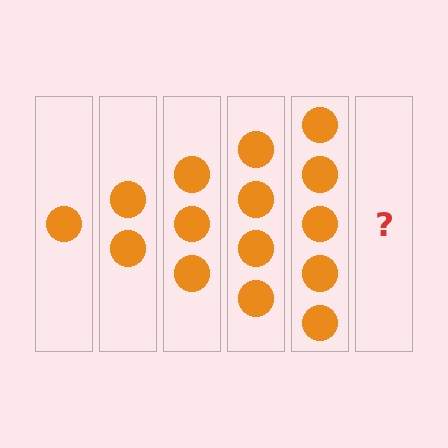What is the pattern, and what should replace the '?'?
The pattern is that each step adds one more circle. The '?' should be 6 circles.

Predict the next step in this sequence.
The next step is 6 circles.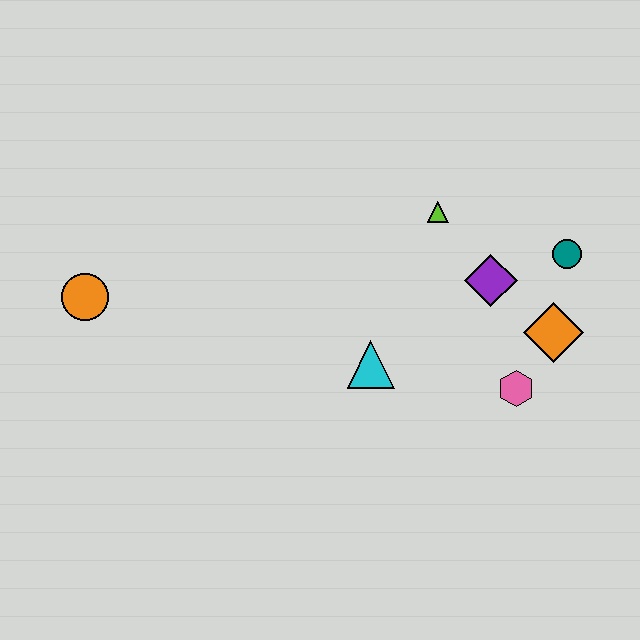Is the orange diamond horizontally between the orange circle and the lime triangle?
No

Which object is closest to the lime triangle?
The purple diamond is closest to the lime triangle.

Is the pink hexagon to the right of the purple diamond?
Yes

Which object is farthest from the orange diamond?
The orange circle is farthest from the orange diamond.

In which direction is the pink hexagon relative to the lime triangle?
The pink hexagon is below the lime triangle.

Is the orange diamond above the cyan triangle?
Yes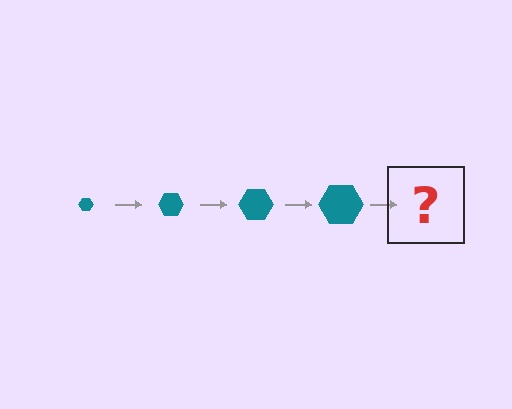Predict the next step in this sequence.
The next step is a teal hexagon, larger than the previous one.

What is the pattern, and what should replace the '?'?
The pattern is that the hexagon gets progressively larger each step. The '?' should be a teal hexagon, larger than the previous one.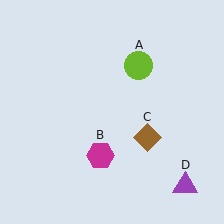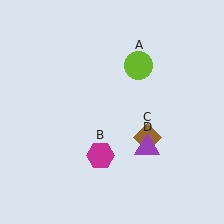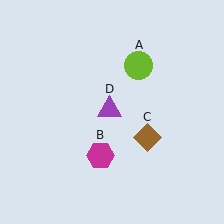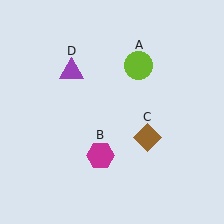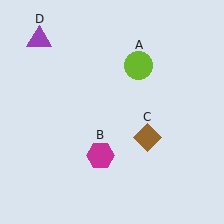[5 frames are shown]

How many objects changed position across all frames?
1 object changed position: purple triangle (object D).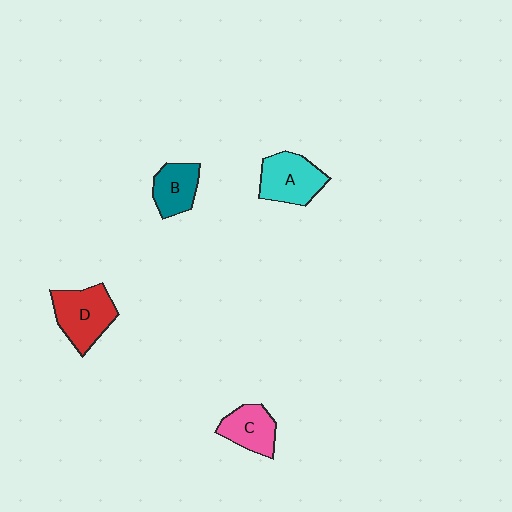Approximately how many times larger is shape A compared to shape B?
Approximately 1.3 times.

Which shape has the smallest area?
Shape B (teal).